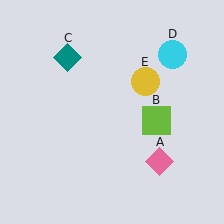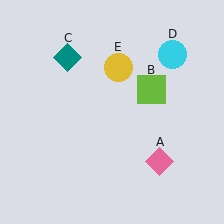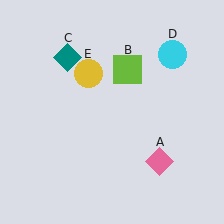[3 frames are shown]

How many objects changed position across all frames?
2 objects changed position: lime square (object B), yellow circle (object E).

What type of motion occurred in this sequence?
The lime square (object B), yellow circle (object E) rotated counterclockwise around the center of the scene.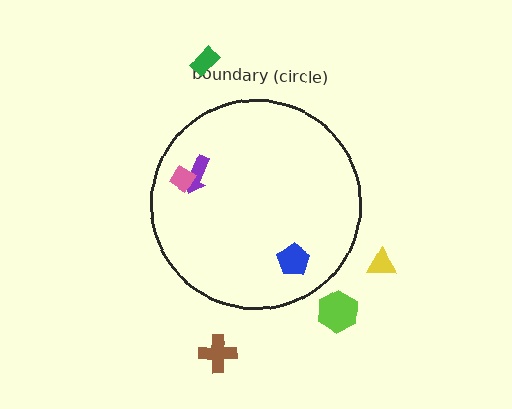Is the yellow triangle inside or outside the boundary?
Outside.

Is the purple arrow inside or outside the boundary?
Inside.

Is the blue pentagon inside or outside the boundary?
Inside.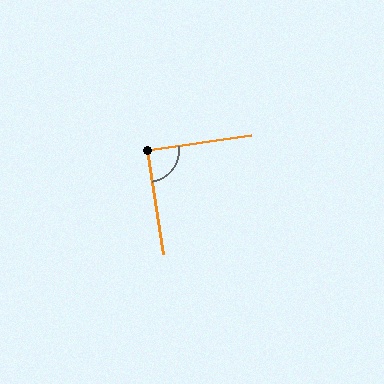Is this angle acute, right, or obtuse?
It is approximately a right angle.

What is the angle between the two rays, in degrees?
Approximately 90 degrees.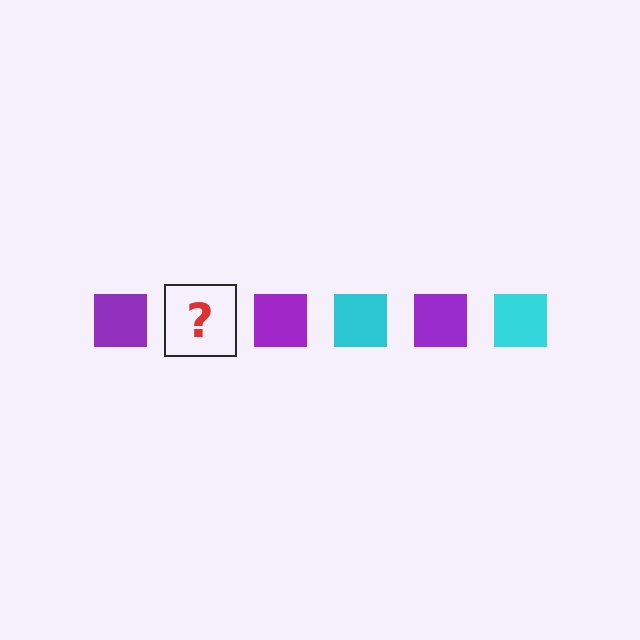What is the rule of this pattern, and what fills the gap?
The rule is that the pattern cycles through purple, cyan squares. The gap should be filled with a cyan square.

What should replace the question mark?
The question mark should be replaced with a cyan square.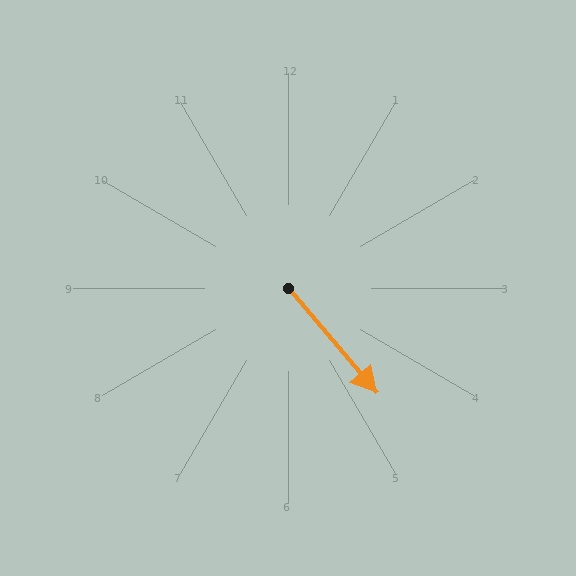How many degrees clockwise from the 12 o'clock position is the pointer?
Approximately 140 degrees.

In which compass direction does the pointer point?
Southeast.